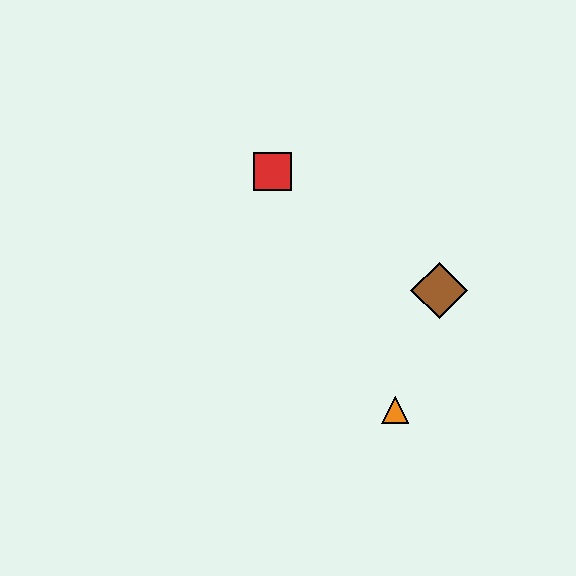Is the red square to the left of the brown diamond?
Yes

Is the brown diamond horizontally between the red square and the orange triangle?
No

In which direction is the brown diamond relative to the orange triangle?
The brown diamond is above the orange triangle.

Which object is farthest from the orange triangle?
The red square is farthest from the orange triangle.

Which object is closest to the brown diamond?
The orange triangle is closest to the brown diamond.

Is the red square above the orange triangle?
Yes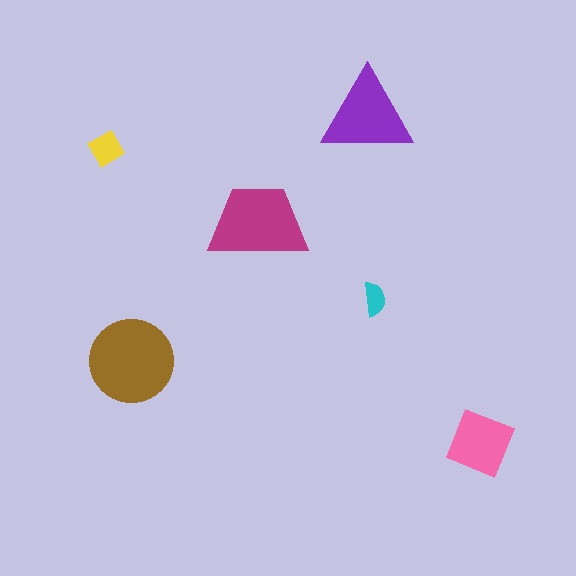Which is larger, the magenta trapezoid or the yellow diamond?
The magenta trapezoid.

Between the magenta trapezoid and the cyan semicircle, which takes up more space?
The magenta trapezoid.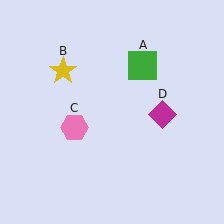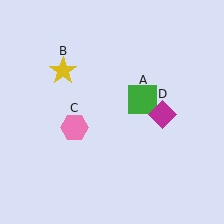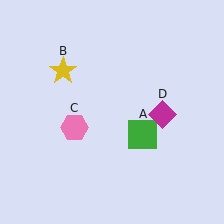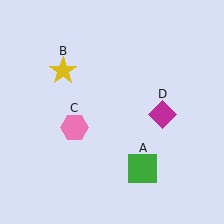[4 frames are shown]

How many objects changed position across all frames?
1 object changed position: green square (object A).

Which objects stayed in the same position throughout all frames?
Yellow star (object B) and pink hexagon (object C) and magenta diamond (object D) remained stationary.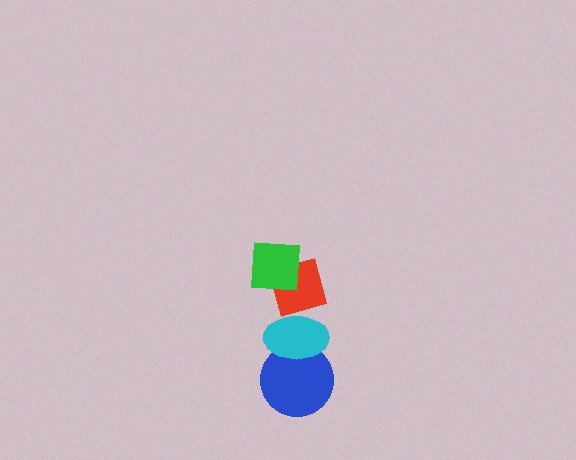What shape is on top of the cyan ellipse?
The red diamond is on top of the cyan ellipse.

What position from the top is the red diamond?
The red diamond is 2nd from the top.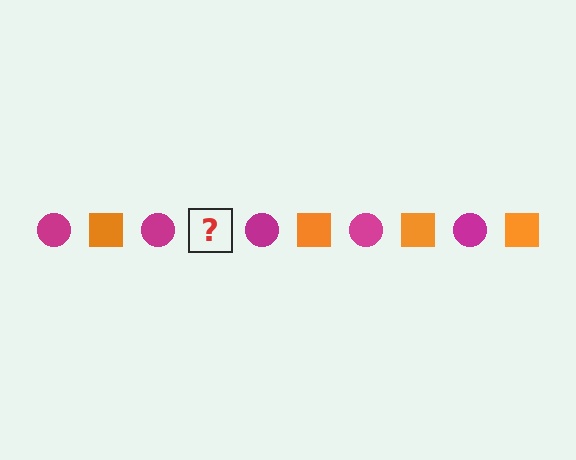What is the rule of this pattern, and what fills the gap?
The rule is that the pattern alternates between magenta circle and orange square. The gap should be filled with an orange square.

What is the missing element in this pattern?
The missing element is an orange square.